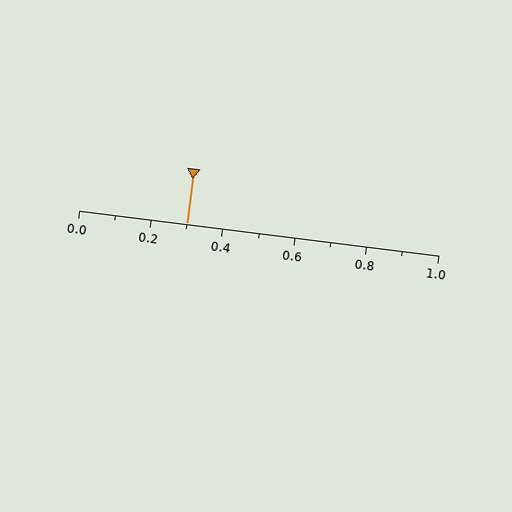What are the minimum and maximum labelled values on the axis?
The axis runs from 0.0 to 1.0.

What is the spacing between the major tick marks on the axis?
The major ticks are spaced 0.2 apart.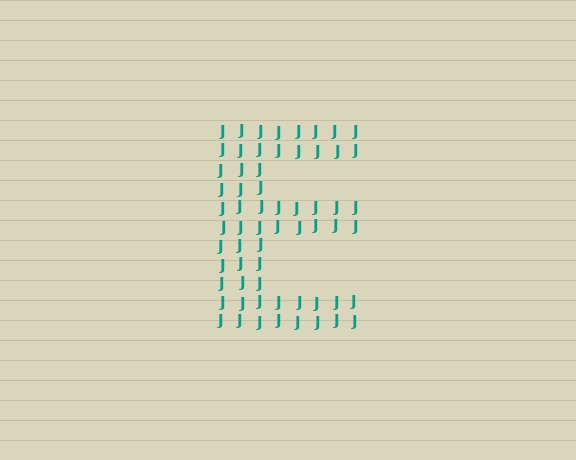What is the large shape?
The large shape is the letter E.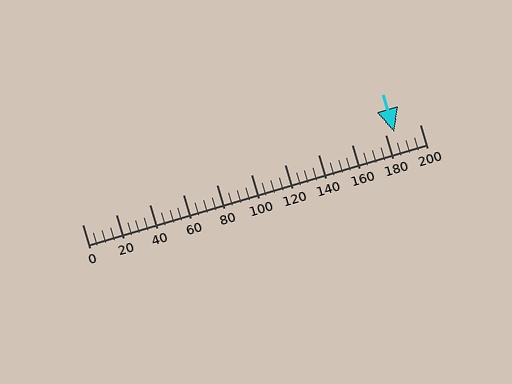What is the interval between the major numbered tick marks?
The major tick marks are spaced 20 units apart.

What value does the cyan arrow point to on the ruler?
The cyan arrow points to approximately 185.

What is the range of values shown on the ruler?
The ruler shows values from 0 to 200.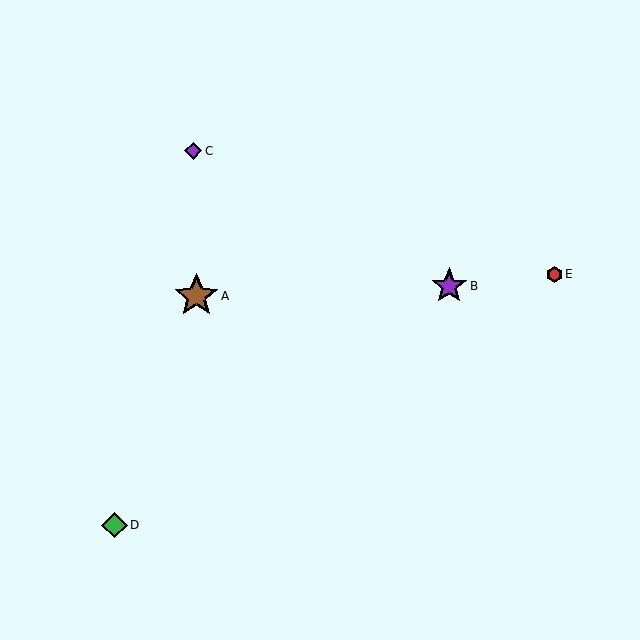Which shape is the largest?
The brown star (labeled A) is the largest.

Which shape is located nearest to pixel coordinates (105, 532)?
The green diamond (labeled D) at (114, 525) is nearest to that location.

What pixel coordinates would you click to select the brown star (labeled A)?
Click at (196, 296) to select the brown star A.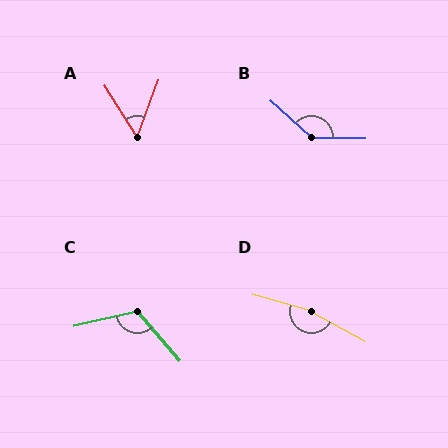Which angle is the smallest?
A, at approximately 53 degrees.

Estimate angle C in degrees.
Approximately 118 degrees.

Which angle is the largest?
D, at approximately 167 degrees.